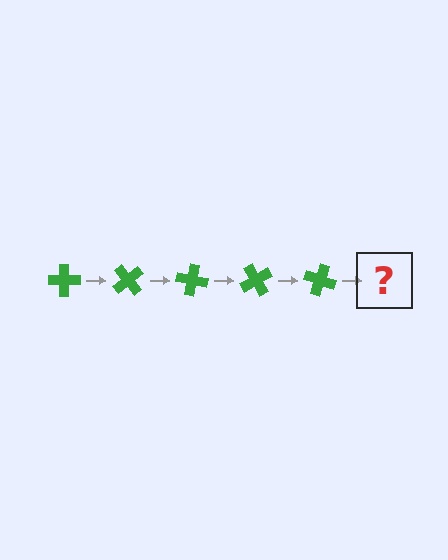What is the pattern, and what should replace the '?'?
The pattern is that the cross rotates 50 degrees each step. The '?' should be a green cross rotated 250 degrees.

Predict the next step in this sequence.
The next step is a green cross rotated 250 degrees.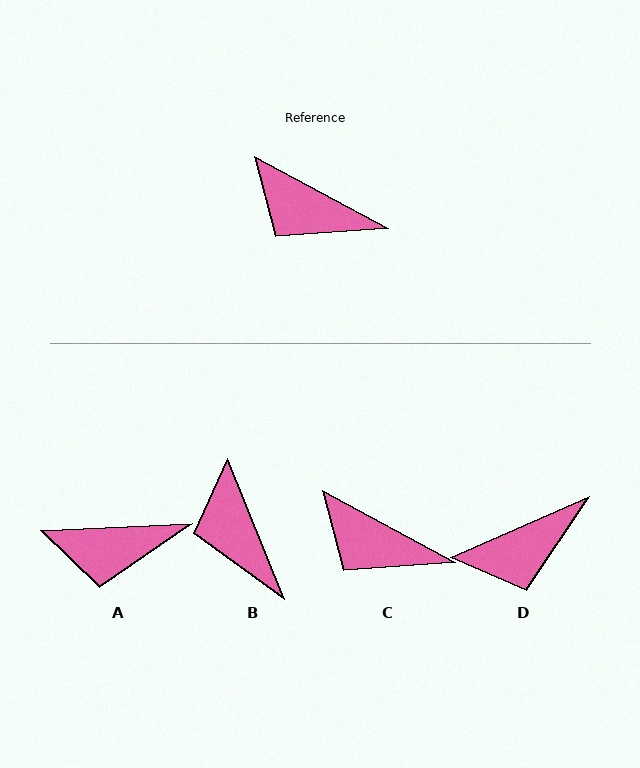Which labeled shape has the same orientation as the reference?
C.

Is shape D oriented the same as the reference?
No, it is off by about 52 degrees.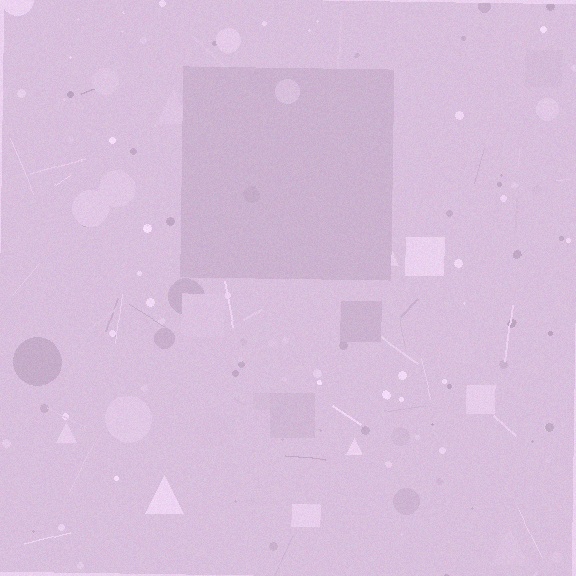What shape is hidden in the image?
A square is hidden in the image.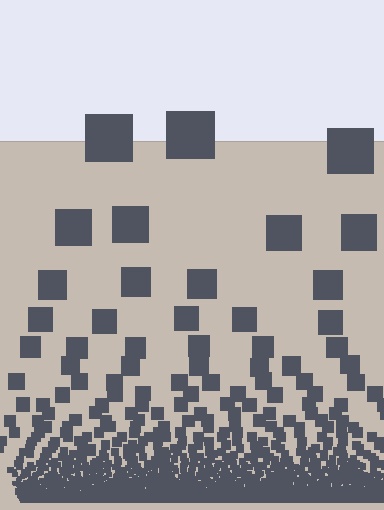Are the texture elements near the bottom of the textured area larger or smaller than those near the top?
Smaller. The gradient is inverted — elements near the bottom are smaller and denser.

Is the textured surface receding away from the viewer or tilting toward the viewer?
The surface appears to tilt toward the viewer. Texture elements get larger and sparser toward the top.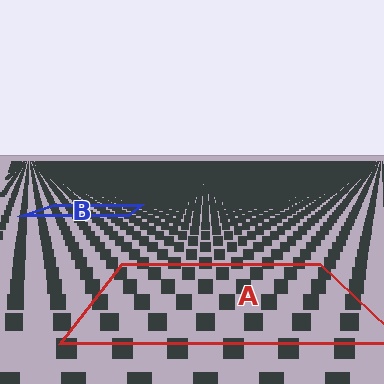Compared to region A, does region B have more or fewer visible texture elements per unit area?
Region B has more texture elements per unit area — they are packed more densely because it is farther away.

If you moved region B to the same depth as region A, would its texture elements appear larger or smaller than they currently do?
They would appear larger. At a closer depth, the same texture elements are projected at a bigger on-screen size.